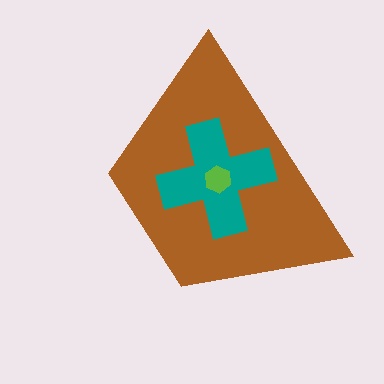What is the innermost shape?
The lime hexagon.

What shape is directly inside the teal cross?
The lime hexagon.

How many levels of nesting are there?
3.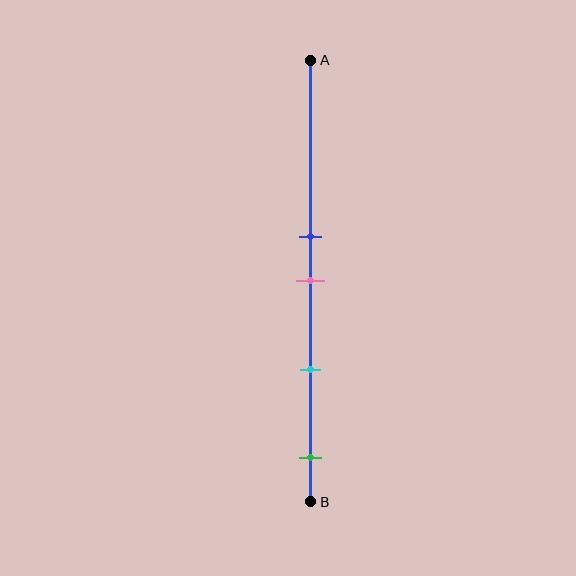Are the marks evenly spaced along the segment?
No, the marks are not evenly spaced.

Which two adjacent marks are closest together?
The blue and pink marks are the closest adjacent pair.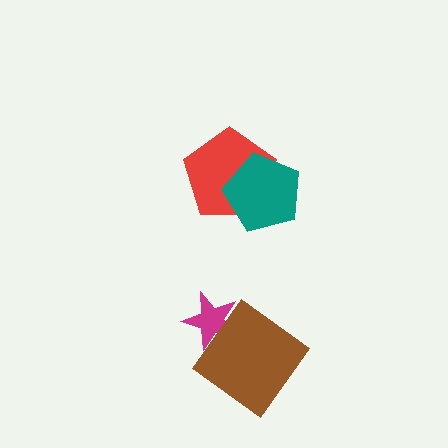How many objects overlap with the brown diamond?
1 object overlaps with the brown diamond.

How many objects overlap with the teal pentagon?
1 object overlaps with the teal pentagon.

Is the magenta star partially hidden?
Yes, it is partially covered by another shape.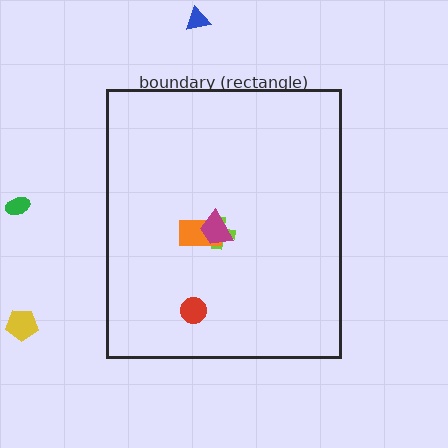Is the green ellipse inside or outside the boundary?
Outside.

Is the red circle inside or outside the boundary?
Inside.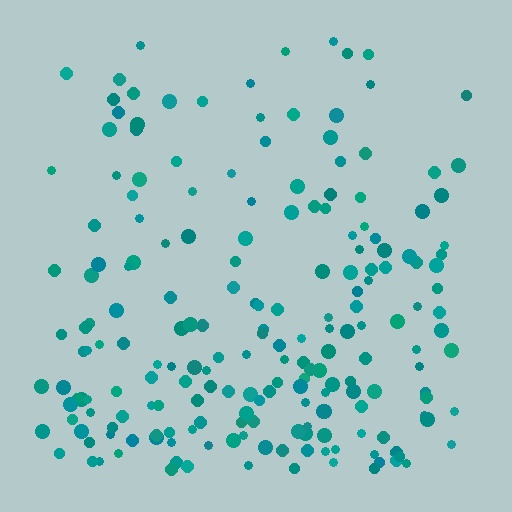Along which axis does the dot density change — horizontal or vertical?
Vertical.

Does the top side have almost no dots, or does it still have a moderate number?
Still a moderate number, just noticeably fewer than the bottom.